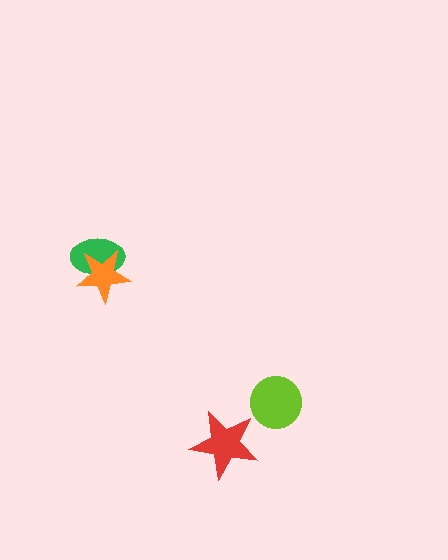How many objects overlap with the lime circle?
0 objects overlap with the lime circle.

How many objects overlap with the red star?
0 objects overlap with the red star.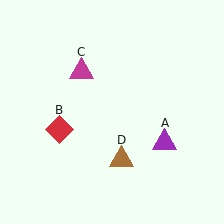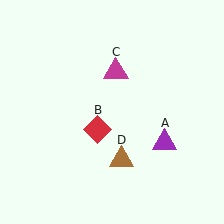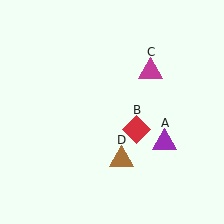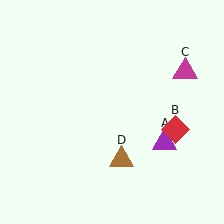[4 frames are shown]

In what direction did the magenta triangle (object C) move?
The magenta triangle (object C) moved right.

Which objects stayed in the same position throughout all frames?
Purple triangle (object A) and brown triangle (object D) remained stationary.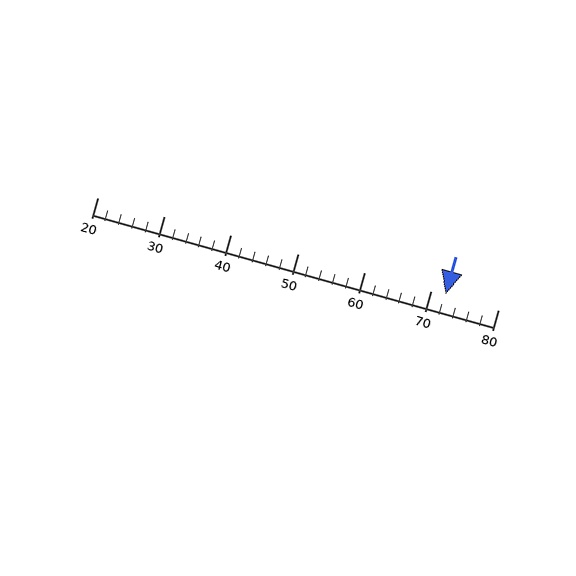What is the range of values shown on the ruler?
The ruler shows values from 20 to 80.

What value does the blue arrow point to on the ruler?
The blue arrow points to approximately 72.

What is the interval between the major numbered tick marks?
The major tick marks are spaced 10 units apart.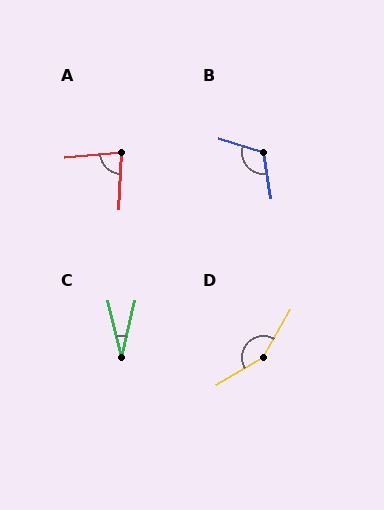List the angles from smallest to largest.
C (27°), A (82°), B (116°), D (150°).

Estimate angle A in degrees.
Approximately 82 degrees.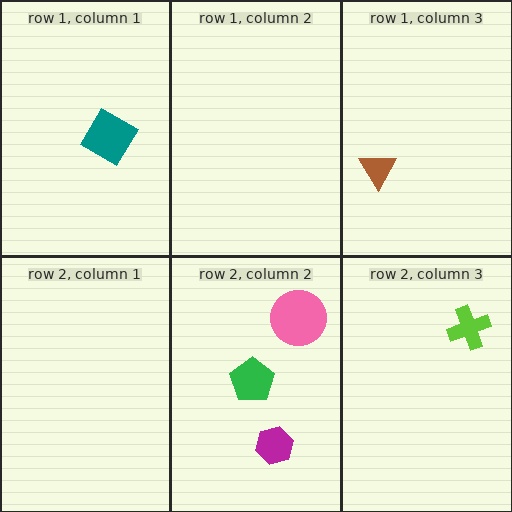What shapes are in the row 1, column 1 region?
The teal diamond.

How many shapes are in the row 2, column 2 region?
3.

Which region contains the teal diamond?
The row 1, column 1 region.